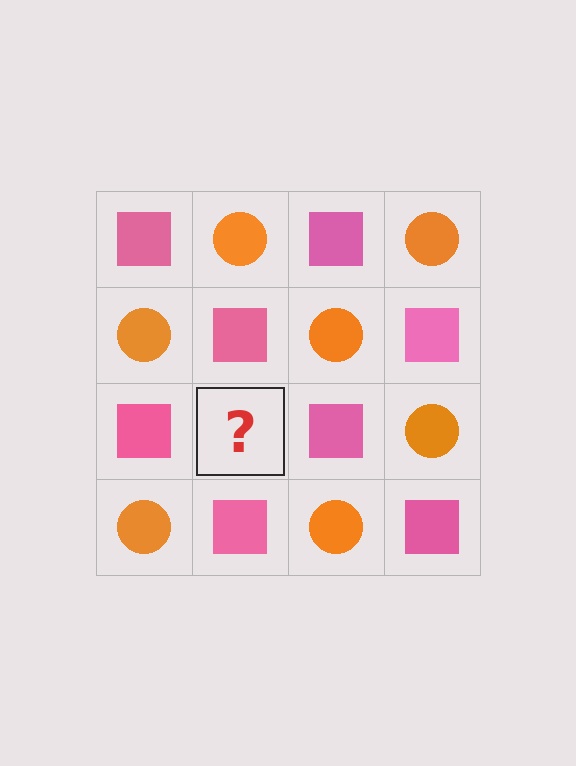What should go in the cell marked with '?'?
The missing cell should contain an orange circle.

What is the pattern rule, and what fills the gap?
The rule is that it alternates pink square and orange circle in a checkerboard pattern. The gap should be filled with an orange circle.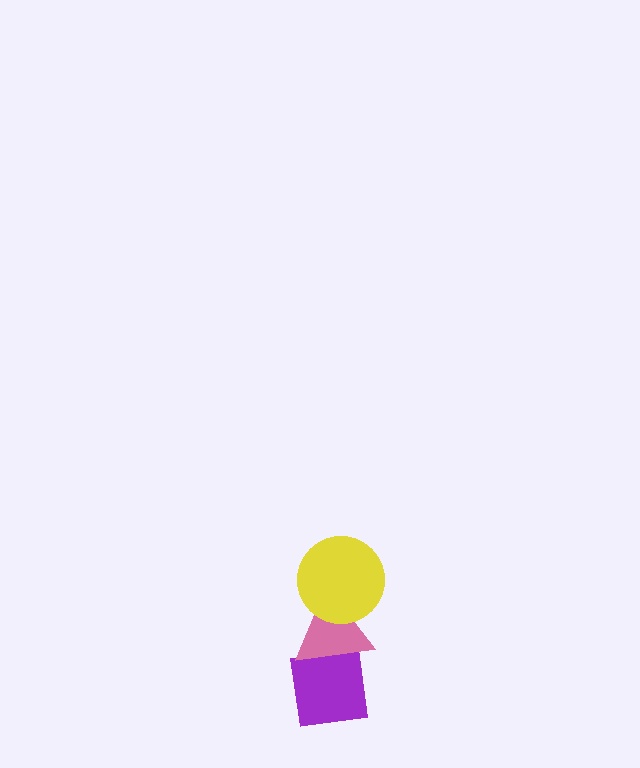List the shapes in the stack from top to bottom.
From top to bottom: the yellow circle, the pink triangle, the purple square.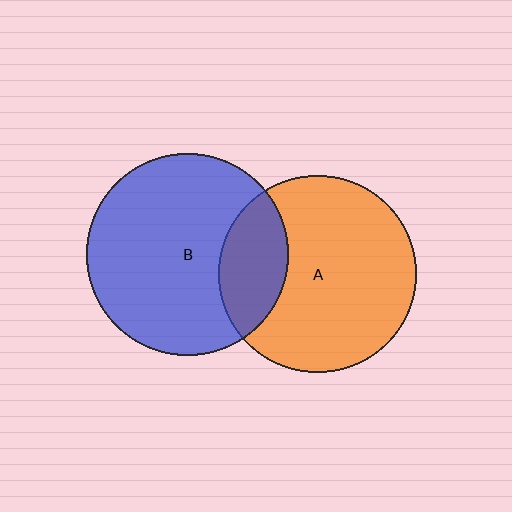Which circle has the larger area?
Circle B (blue).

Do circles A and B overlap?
Yes.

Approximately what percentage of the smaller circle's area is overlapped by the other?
Approximately 25%.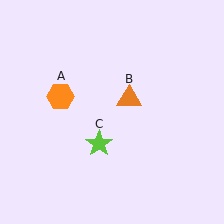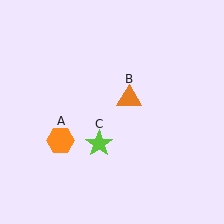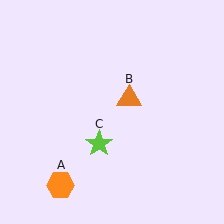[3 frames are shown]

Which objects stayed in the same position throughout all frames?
Orange triangle (object B) and lime star (object C) remained stationary.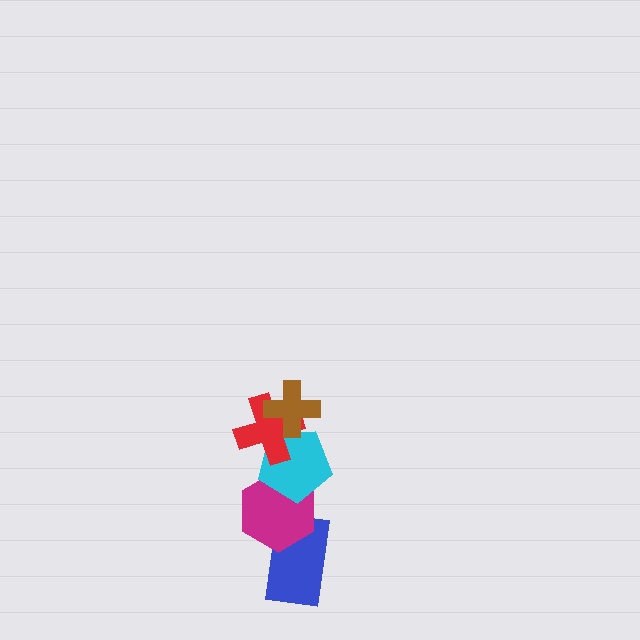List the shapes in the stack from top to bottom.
From top to bottom: the brown cross, the red cross, the cyan pentagon, the magenta hexagon, the blue rectangle.